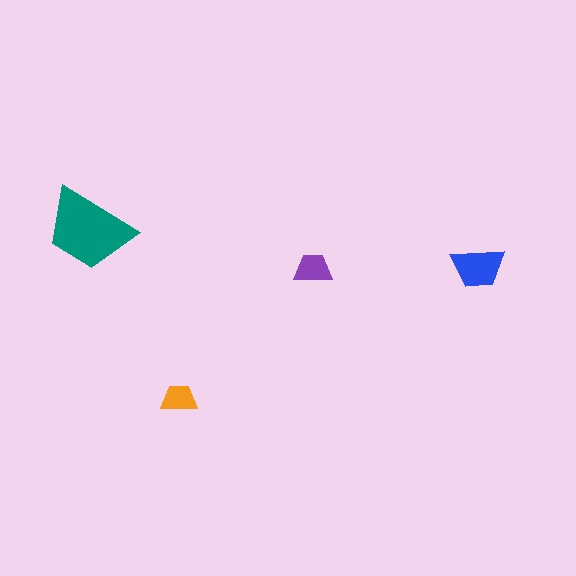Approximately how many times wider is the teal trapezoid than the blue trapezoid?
About 1.5 times wider.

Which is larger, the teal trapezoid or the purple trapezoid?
The teal one.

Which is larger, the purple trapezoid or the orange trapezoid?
The purple one.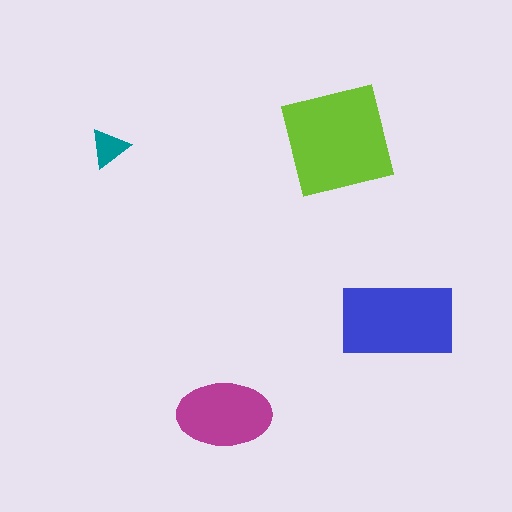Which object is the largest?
The lime square.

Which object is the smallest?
The teal triangle.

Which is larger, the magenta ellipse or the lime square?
The lime square.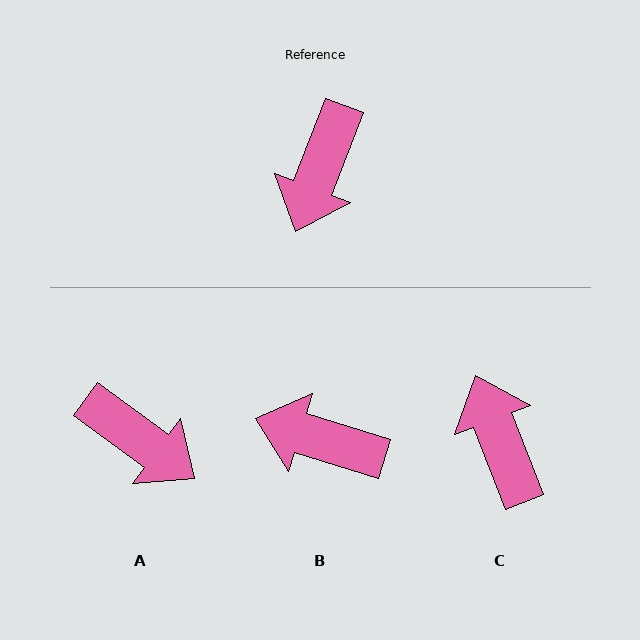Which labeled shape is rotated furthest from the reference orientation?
C, about 138 degrees away.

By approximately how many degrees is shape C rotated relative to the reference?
Approximately 138 degrees clockwise.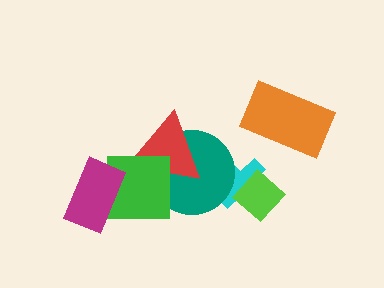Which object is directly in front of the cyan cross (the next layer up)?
The lime diamond is directly in front of the cyan cross.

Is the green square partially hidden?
Yes, it is partially covered by another shape.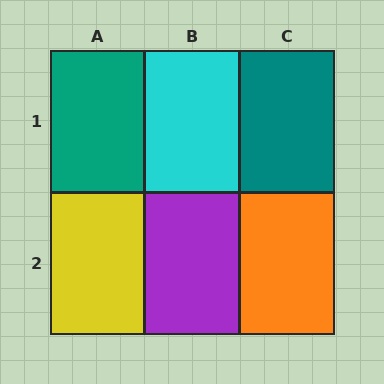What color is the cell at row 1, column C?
Teal.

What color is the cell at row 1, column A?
Teal.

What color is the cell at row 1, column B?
Cyan.